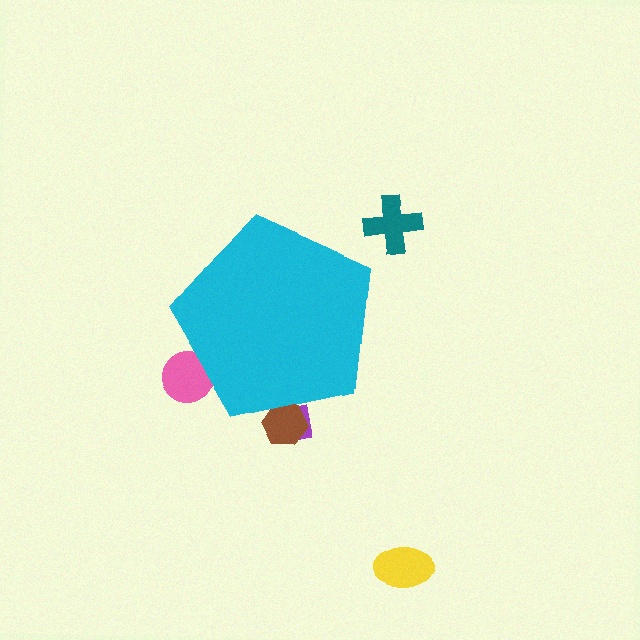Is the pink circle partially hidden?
Yes, the pink circle is partially hidden behind the cyan pentagon.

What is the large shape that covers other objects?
A cyan pentagon.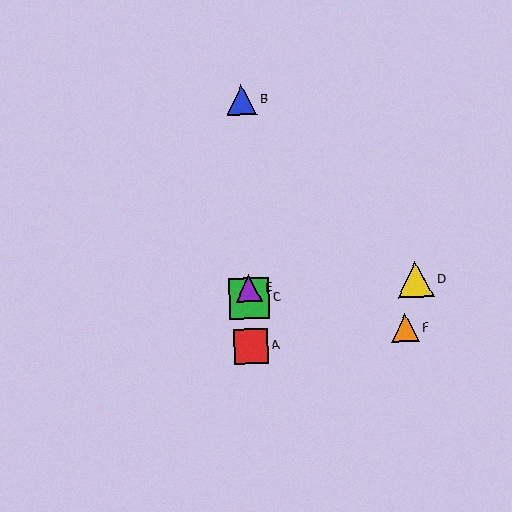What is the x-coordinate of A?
Object A is at x≈251.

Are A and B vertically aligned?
Yes, both are at x≈251.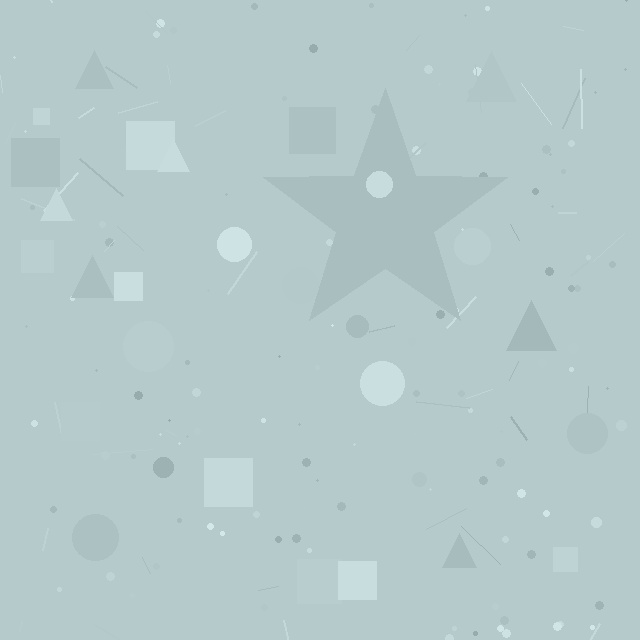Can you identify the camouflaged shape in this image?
The camouflaged shape is a star.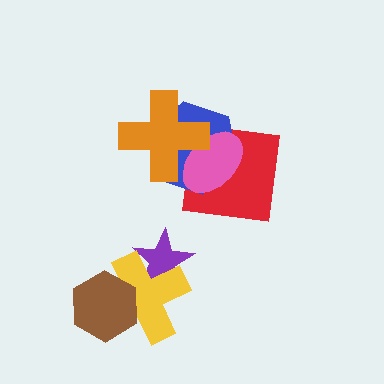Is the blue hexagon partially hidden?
Yes, it is partially covered by another shape.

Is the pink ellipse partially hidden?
Yes, it is partially covered by another shape.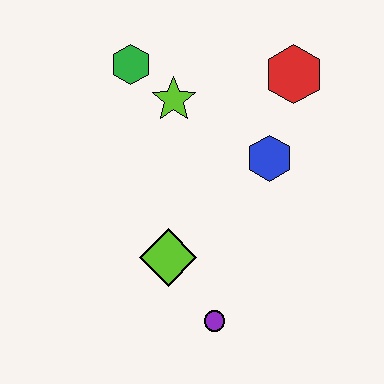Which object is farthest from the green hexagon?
The purple circle is farthest from the green hexagon.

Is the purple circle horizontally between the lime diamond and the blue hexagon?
Yes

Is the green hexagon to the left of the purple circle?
Yes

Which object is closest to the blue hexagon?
The red hexagon is closest to the blue hexagon.